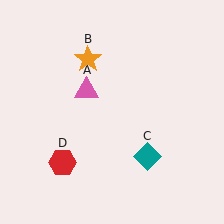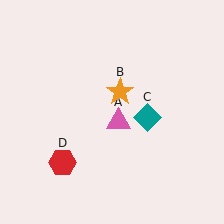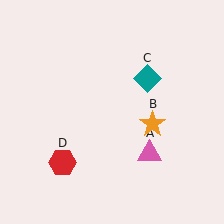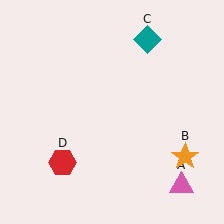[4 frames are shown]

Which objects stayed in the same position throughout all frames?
Red hexagon (object D) remained stationary.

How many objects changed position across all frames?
3 objects changed position: pink triangle (object A), orange star (object B), teal diamond (object C).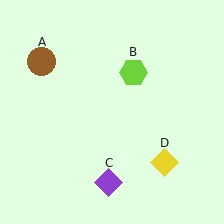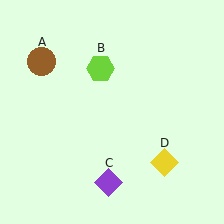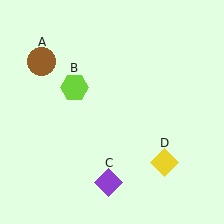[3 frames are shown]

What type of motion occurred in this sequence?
The lime hexagon (object B) rotated counterclockwise around the center of the scene.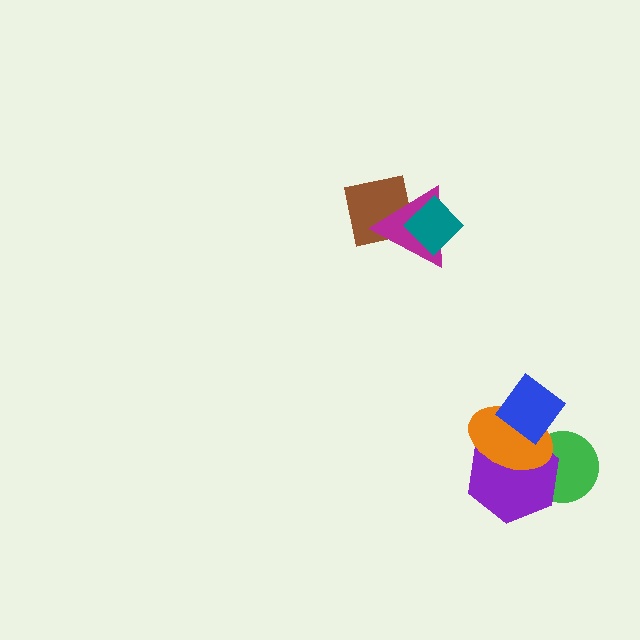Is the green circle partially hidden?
Yes, it is partially covered by another shape.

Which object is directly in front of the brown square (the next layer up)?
The magenta triangle is directly in front of the brown square.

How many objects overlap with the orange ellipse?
3 objects overlap with the orange ellipse.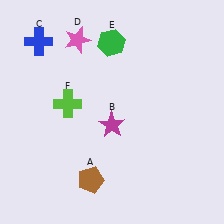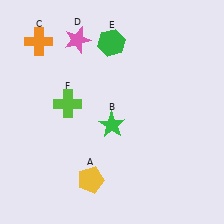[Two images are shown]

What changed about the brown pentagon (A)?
In Image 1, A is brown. In Image 2, it changed to yellow.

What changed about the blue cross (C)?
In Image 1, C is blue. In Image 2, it changed to orange.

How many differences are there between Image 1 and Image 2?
There are 3 differences between the two images.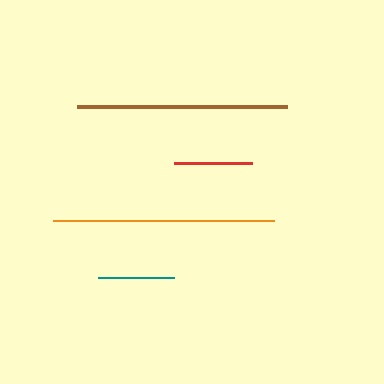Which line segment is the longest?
The orange line is the longest at approximately 221 pixels.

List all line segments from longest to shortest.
From longest to shortest: orange, brown, red, teal.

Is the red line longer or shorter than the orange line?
The orange line is longer than the red line.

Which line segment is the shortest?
The teal line is the shortest at approximately 76 pixels.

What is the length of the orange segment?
The orange segment is approximately 221 pixels long.